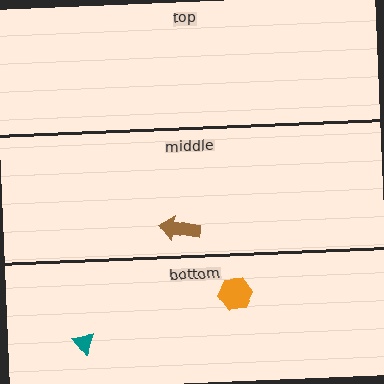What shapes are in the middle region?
The brown arrow.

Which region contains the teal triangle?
The bottom region.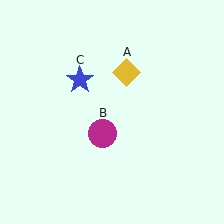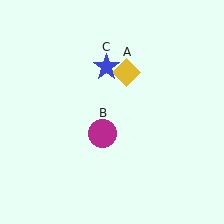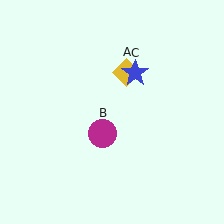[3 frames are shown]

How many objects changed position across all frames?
1 object changed position: blue star (object C).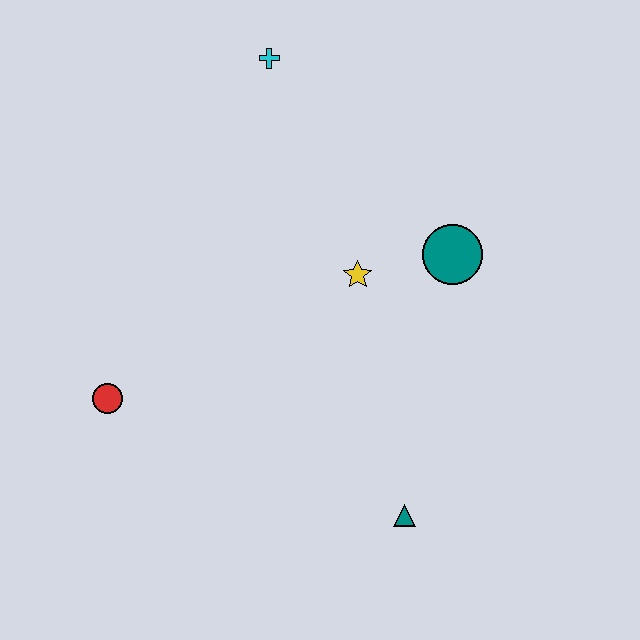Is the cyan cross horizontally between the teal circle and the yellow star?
No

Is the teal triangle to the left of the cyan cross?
No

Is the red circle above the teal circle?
No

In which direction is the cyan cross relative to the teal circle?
The cyan cross is above the teal circle.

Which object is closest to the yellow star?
The teal circle is closest to the yellow star.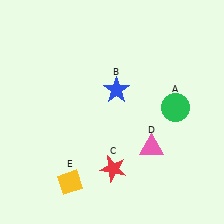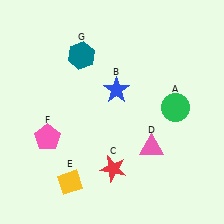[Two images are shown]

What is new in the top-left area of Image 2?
A teal hexagon (G) was added in the top-left area of Image 2.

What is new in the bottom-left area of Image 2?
A pink pentagon (F) was added in the bottom-left area of Image 2.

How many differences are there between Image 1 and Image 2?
There are 2 differences between the two images.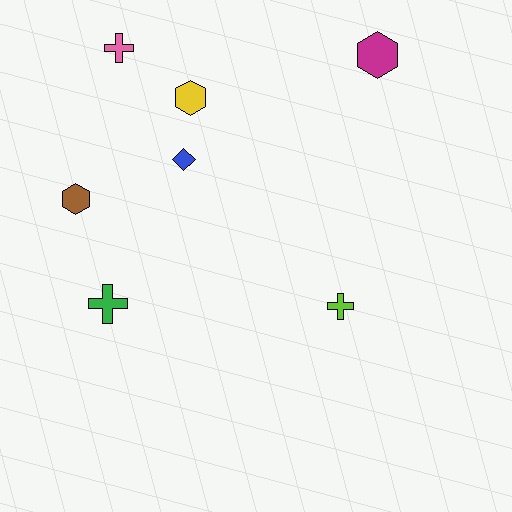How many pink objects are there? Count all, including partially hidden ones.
There is 1 pink object.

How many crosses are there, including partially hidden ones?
There are 3 crosses.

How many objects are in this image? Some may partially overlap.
There are 7 objects.